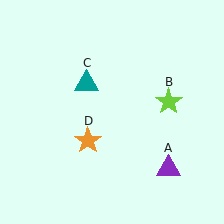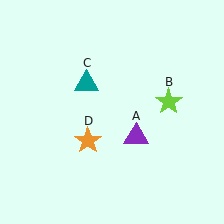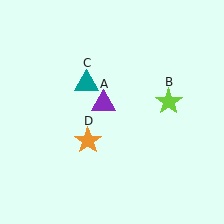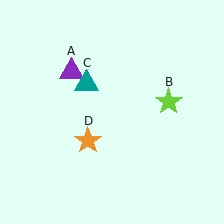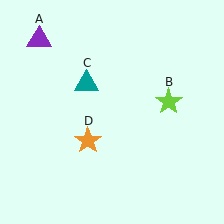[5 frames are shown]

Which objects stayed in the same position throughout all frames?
Lime star (object B) and teal triangle (object C) and orange star (object D) remained stationary.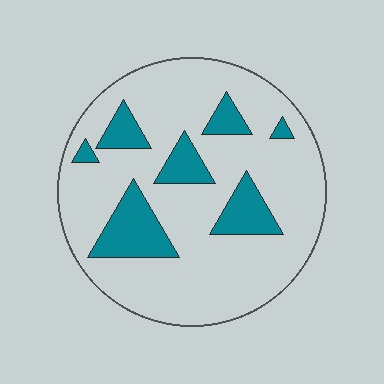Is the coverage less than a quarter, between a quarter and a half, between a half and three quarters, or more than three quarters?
Less than a quarter.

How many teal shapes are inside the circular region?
7.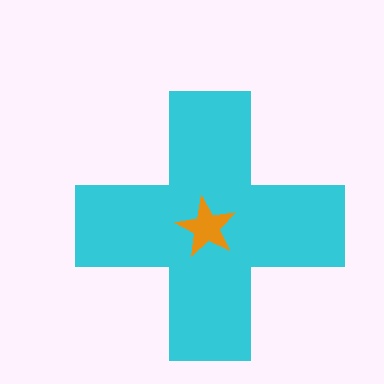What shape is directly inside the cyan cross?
The orange star.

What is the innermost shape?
The orange star.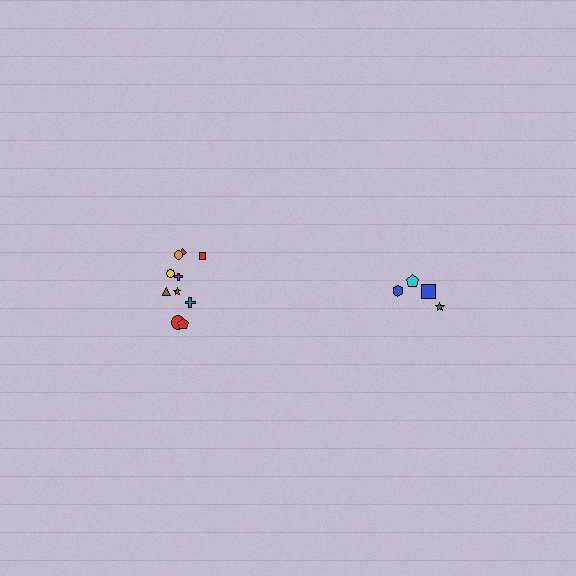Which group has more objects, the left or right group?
The left group.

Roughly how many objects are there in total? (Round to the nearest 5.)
Roughly 15 objects in total.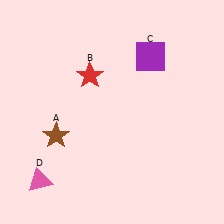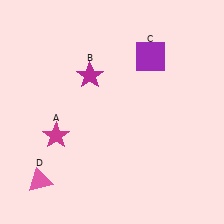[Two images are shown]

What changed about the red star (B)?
In Image 1, B is red. In Image 2, it changed to magenta.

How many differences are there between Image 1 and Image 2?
There are 2 differences between the two images.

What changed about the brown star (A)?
In Image 1, A is brown. In Image 2, it changed to magenta.